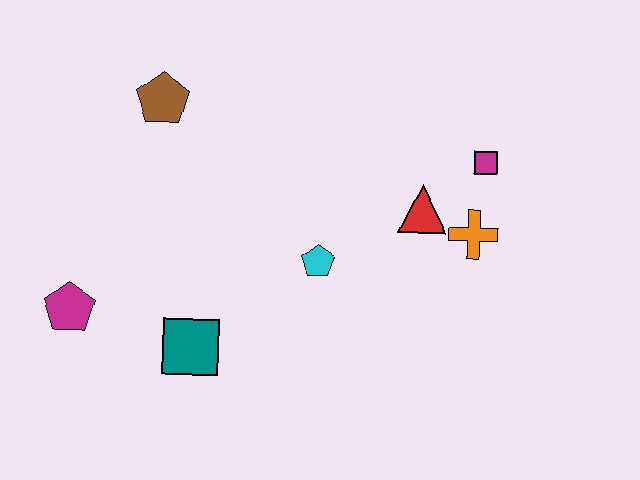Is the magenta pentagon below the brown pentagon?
Yes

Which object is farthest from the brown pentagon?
The orange cross is farthest from the brown pentagon.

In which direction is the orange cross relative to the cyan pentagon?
The orange cross is to the right of the cyan pentagon.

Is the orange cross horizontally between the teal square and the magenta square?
Yes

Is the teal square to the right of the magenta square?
No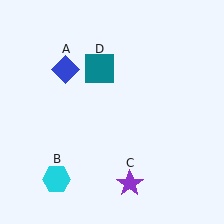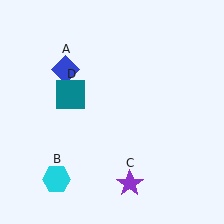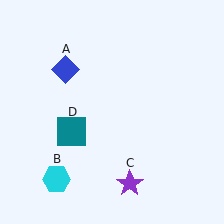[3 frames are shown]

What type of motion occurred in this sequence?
The teal square (object D) rotated counterclockwise around the center of the scene.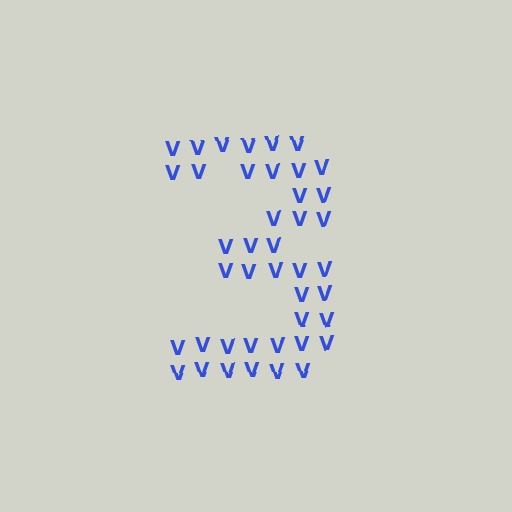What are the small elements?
The small elements are letter V's.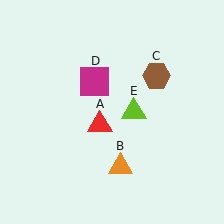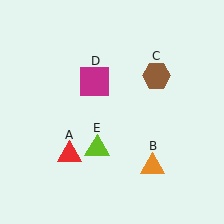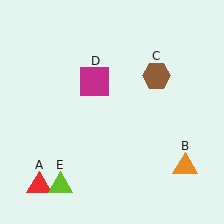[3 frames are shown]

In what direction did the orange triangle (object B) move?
The orange triangle (object B) moved right.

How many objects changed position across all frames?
3 objects changed position: red triangle (object A), orange triangle (object B), lime triangle (object E).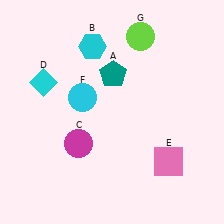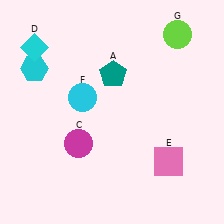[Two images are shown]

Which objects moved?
The objects that moved are: the cyan hexagon (B), the cyan diamond (D), the lime circle (G).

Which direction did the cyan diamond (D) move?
The cyan diamond (D) moved up.